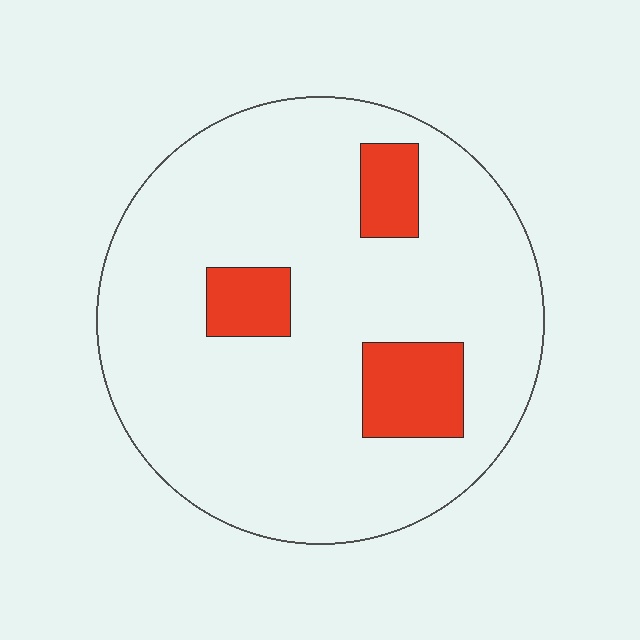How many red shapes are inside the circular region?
3.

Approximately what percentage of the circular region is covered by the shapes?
Approximately 15%.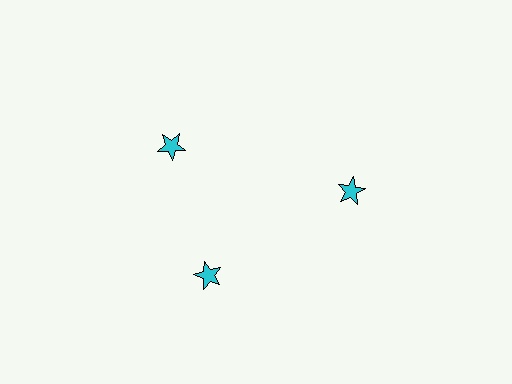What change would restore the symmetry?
The symmetry would be restored by rotating it back into even spacing with its neighbors so that all 3 stars sit at equal angles and equal distance from the center.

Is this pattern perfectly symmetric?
No. The 3 cyan stars are arranged in a ring, but one element near the 11 o'clock position is rotated out of alignment along the ring, breaking the 3-fold rotational symmetry.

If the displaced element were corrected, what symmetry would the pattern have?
It would have 3-fold rotational symmetry — the pattern would map onto itself every 120 degrees.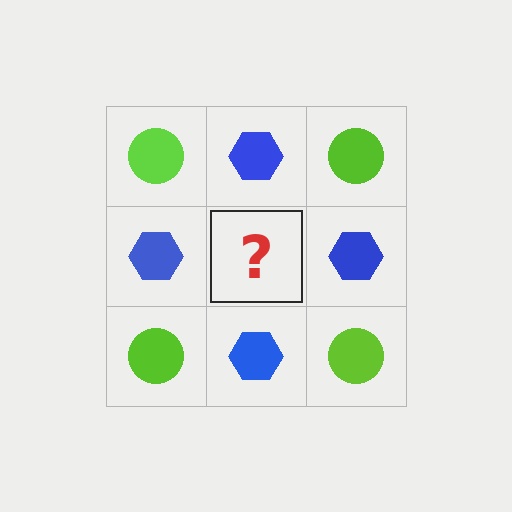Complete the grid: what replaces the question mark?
The question mark should be replaced with a lime circle.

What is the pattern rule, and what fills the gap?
The rule is that it alternates lime circle and blue hexagon in a checkerboard pattern. The gap should be filled with a lime circle.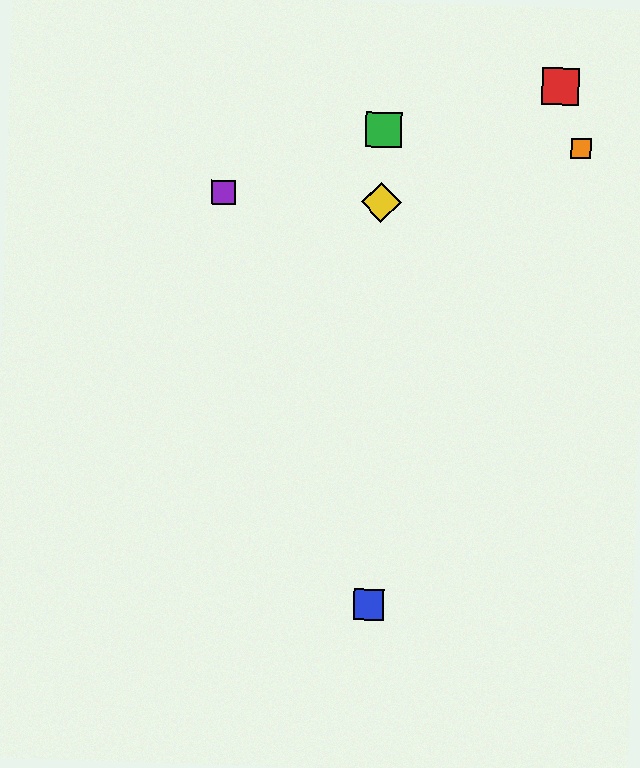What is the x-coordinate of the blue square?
The blue square is at x≈368.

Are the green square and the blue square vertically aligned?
Yes, both are at x≈383.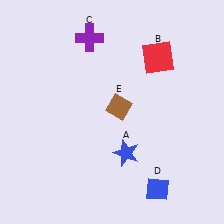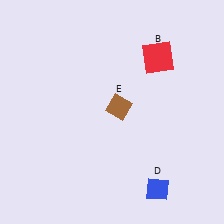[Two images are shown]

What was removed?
The blue star (A), the purple cross (C) were removed in Image 2.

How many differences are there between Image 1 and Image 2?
There are 2 differences between the two images.